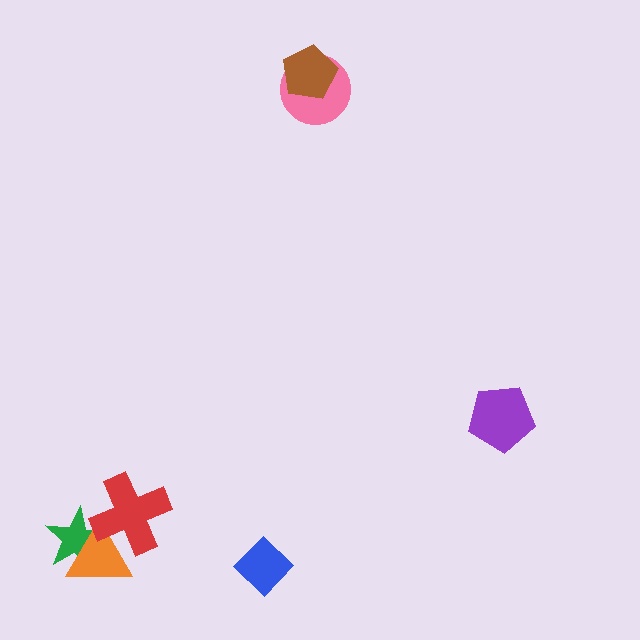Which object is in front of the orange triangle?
The red cross is in front of the orange triangle.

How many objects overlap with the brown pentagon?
1 object overlaps with the brown pentagon.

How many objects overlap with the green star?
2 objects overlap with the green star.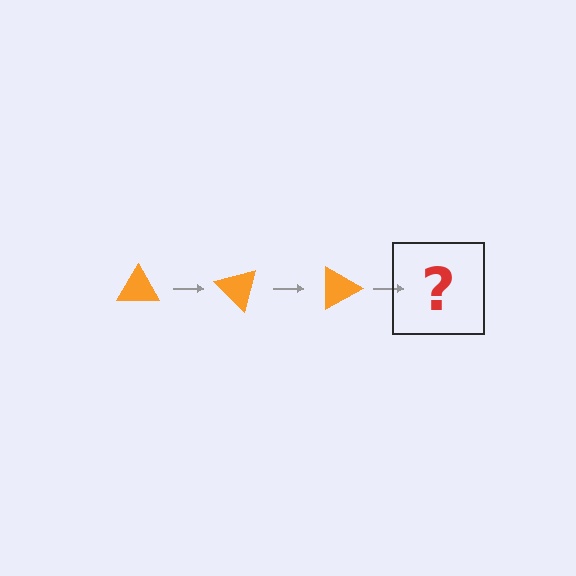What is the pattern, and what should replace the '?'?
The pattern is that the triangle rotates 45 degrees each step. The '?' should be an orange triangle rotated 135 degrees.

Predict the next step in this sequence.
The next step is an orange triangle rotated 135 degrees.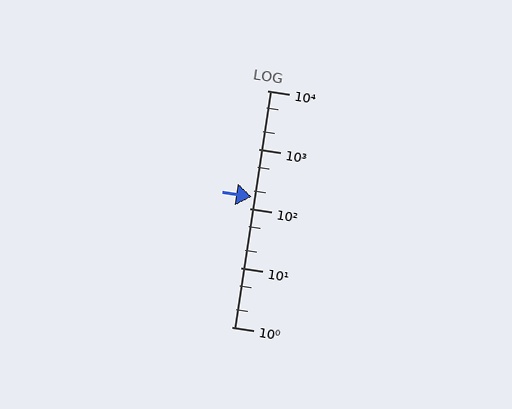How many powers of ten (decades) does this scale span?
The scale spans 4 decades, from 1 to 10000.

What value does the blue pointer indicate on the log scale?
The pointer indicates approximately 160.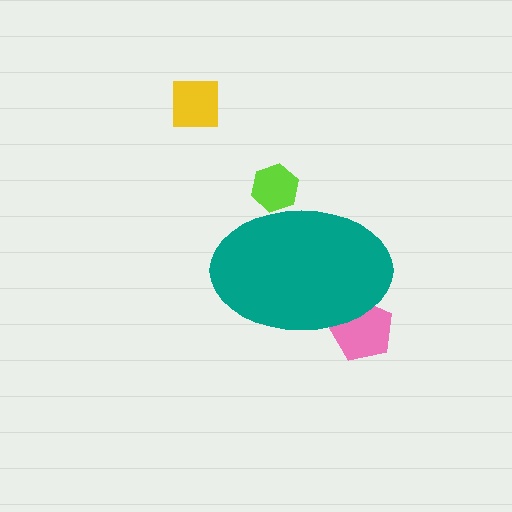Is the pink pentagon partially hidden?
Yes, the pink pentagon is partially hidden behind the teal ellipse.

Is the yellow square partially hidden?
No, the yellow square is fully visible.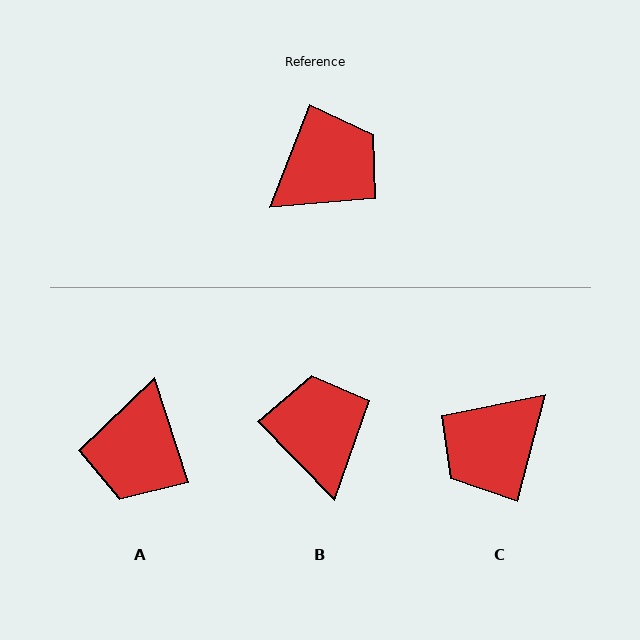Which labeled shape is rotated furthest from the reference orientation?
C, about 173 degrees away.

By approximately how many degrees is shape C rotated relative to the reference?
Approximately 173 degrees clockwise.